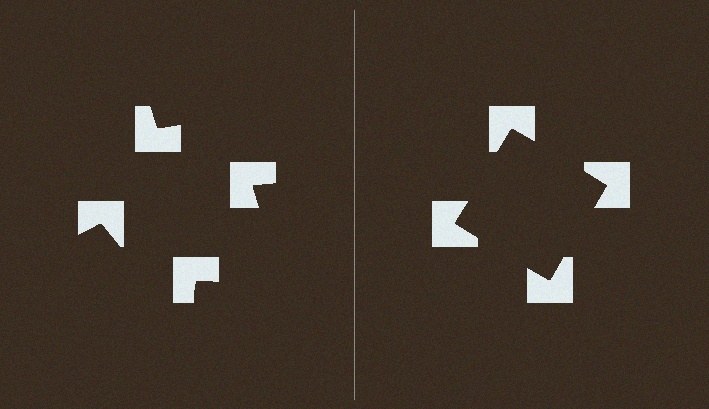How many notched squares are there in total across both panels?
8 — 4 on each side.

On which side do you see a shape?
An illusory square appears on the right side. On the left side the wedge cuts are rotated, so no coherent shape forms.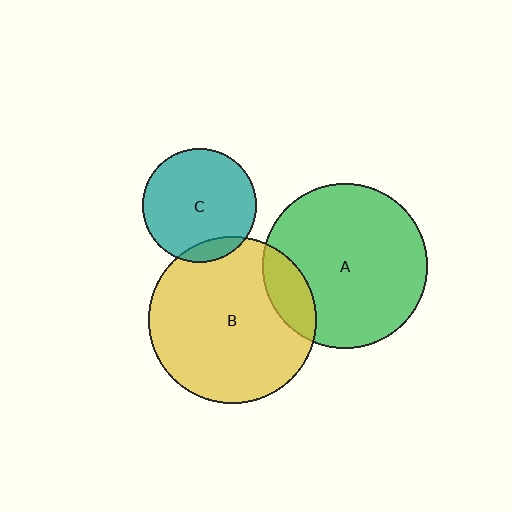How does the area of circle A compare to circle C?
Approximately 2.1 times.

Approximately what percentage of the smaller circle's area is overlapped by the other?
Approximately 10%.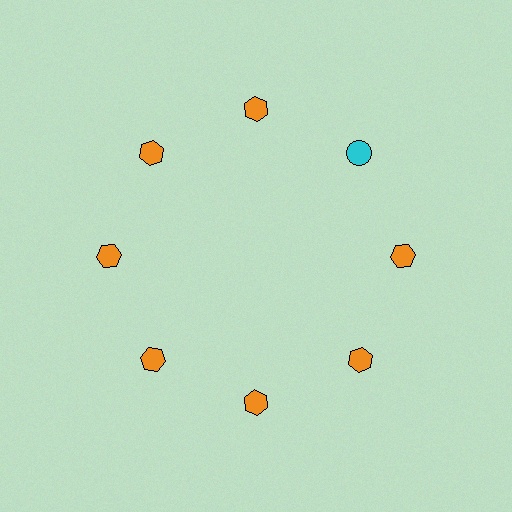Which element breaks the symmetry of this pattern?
The cyan circle at roughly the 2 o'clock position breaks the symmetry. All other shapes are orange hexagons.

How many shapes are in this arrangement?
There are 8 shapes arranged in a ring pattern.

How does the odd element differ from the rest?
It differs in both color (cyan instead of orange) and shape (circle instead of hexagon).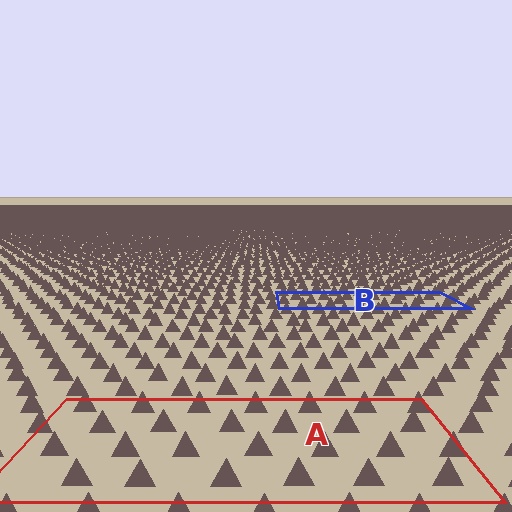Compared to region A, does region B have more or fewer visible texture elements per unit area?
Region B has more texture elements per unit area — they are packed more densely because it is farther away.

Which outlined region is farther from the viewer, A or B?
Region B is farther from the viewer — the texture elements inside it appear smaller and more densely packed.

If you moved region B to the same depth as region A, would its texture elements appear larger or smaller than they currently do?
They would appear larger. At a closer depth, the same texture elements are projected at a bigger on-screen size.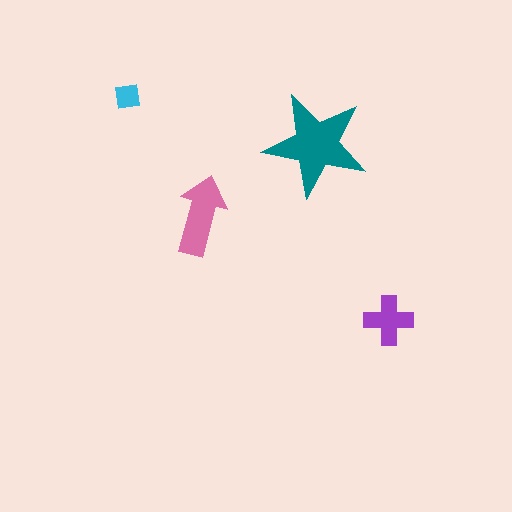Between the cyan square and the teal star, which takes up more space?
The teal star.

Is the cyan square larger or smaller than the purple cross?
Smaller.